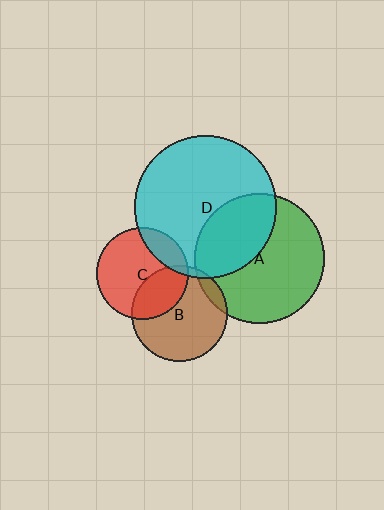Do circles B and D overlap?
Yes.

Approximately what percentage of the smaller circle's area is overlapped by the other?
Approximately 5%.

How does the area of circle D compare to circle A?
Approximately 1.2 times.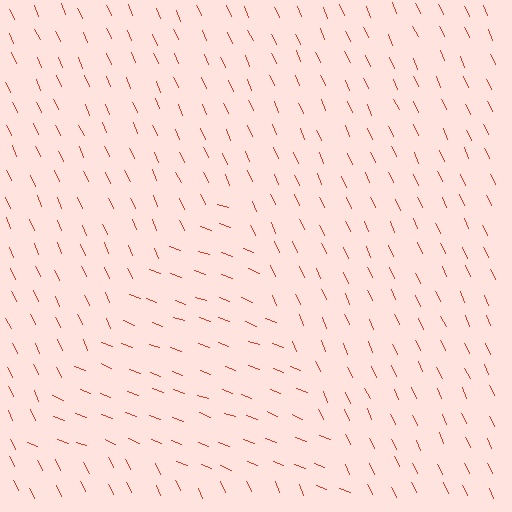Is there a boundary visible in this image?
Yes, there is a texture boundary formed by a change in line orientation.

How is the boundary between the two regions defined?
The boundary is defined purely by a change in line orientation (approximately 45 degrees difference). All lines are the same color and thickness.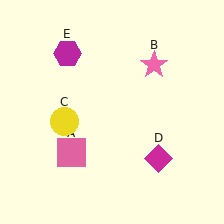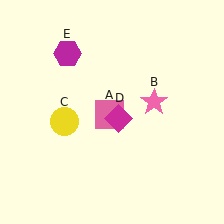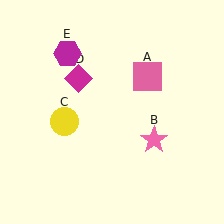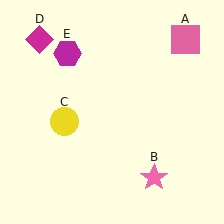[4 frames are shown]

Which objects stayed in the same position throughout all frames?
Yellow circle (object C) and magenta hexagon (object E) remained stationary.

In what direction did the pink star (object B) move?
The pink star (object B) moved down.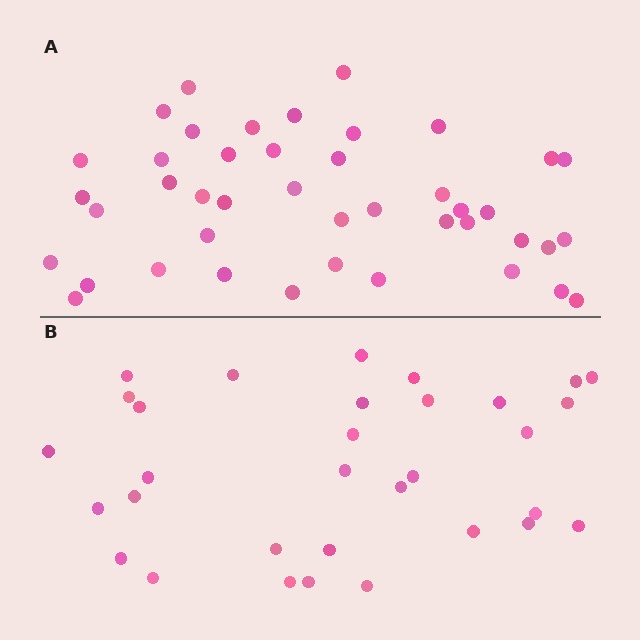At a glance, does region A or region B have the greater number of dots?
Region A (the top region) has more dots.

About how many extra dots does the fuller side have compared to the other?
Region A has roughly 12 or so more dots than region B.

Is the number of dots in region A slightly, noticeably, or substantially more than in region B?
Region A has noticeably more, but not dramatically so. The ratio is roughly 1.3 to 1.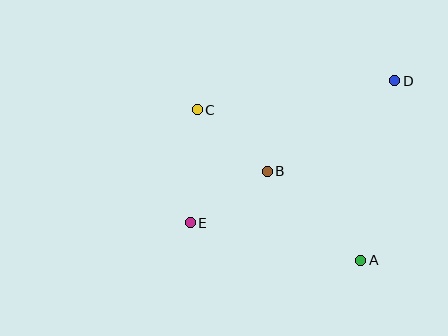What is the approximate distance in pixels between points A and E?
The distance between A and E is approximately 175 pixels.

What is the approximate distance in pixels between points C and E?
The distance between C and E is approximately 113 pixels.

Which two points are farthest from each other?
Points D and E are farthest from each other.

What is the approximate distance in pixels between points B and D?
The distance between B and D is approximately 156 pixels.